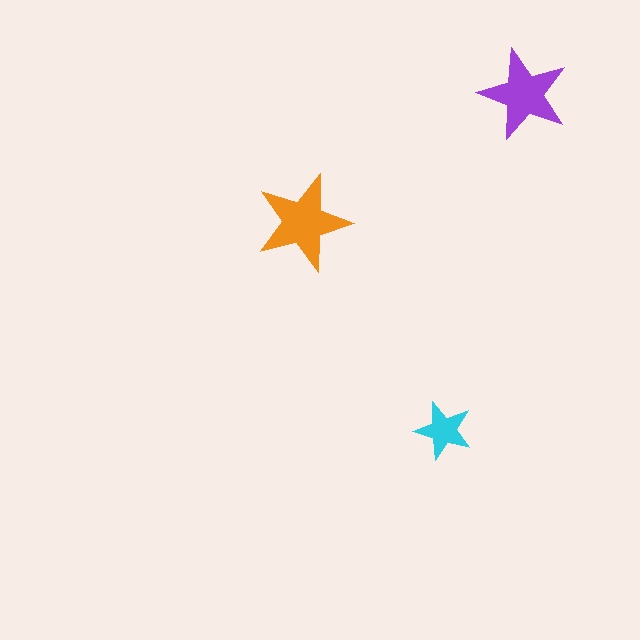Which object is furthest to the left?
The orange star is leftmost.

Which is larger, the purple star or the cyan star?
The purple one.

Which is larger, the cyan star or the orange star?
The orange one.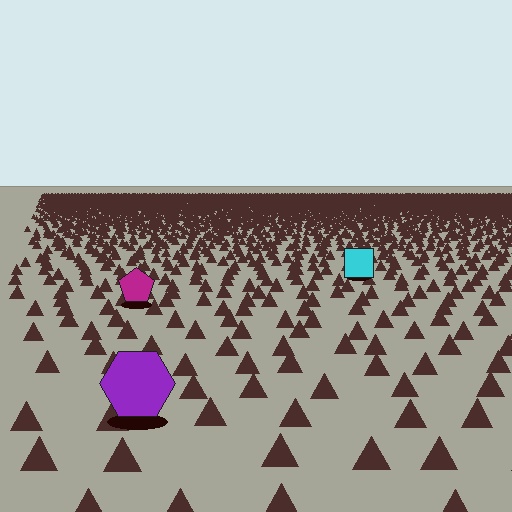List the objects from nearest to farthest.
From nearest to farthest: the purple hexagon, the magenta pentagon, the cyan square.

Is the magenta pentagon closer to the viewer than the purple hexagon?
No. The purple hexagon is closer — you can tell from the texture gradient: the ground texture is coarser near it.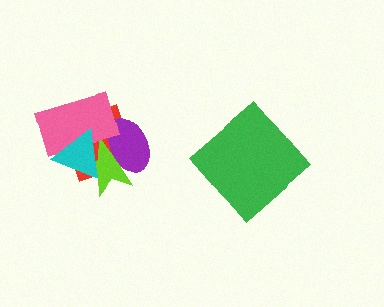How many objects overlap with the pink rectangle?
4 objects overlap with the pink rectangle.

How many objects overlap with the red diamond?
4 objects overlap with the red diamond.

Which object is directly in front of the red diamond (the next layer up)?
The lime star is directly in front of the red diamond.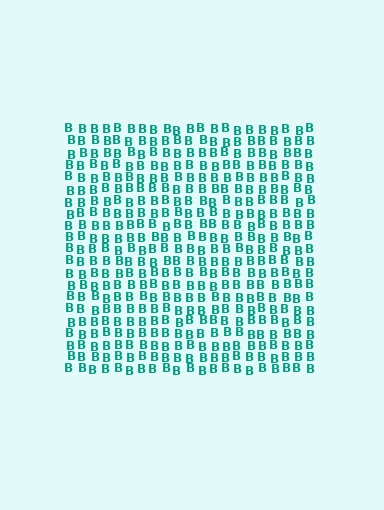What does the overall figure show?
The overall figure shows a square.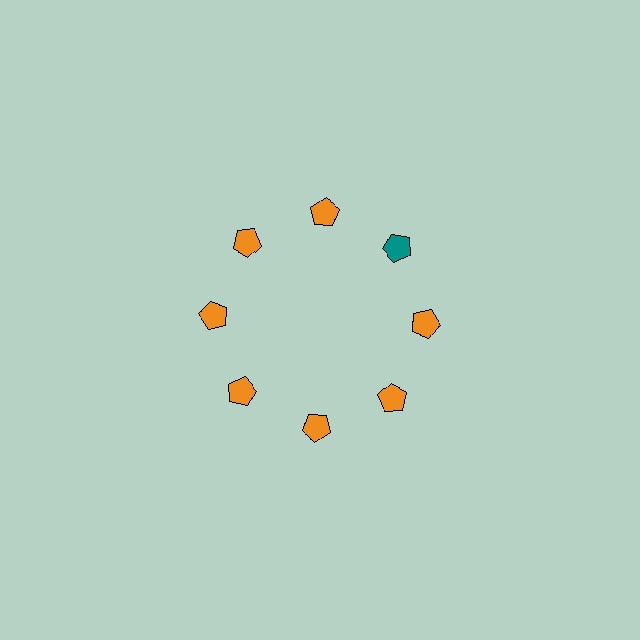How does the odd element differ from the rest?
It has a different color: teal instead of orange.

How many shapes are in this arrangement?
There are 8 shapes arranged in a ring pattern.